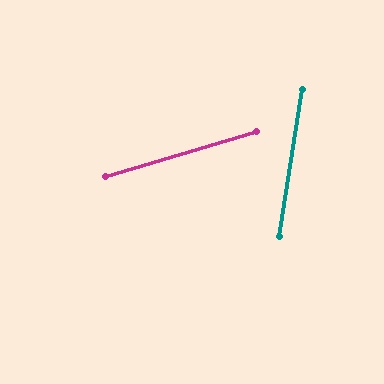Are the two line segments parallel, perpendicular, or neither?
Neither parallel nor perpendicular — they differ by about 64°.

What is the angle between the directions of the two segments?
Approximately 64 degrees.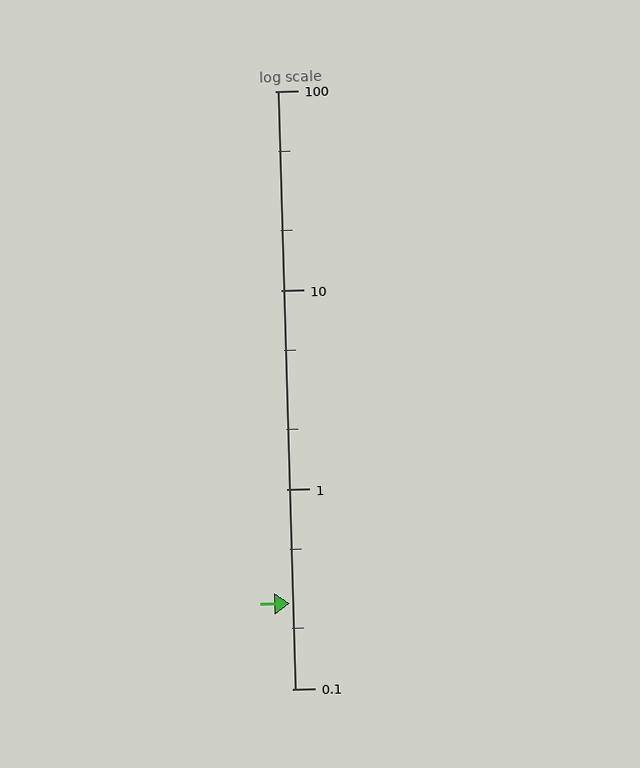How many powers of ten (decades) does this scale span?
The scale spans 3 decades, from 0.1 to 100.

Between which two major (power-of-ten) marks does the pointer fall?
The pointer is between 0.1 and 1.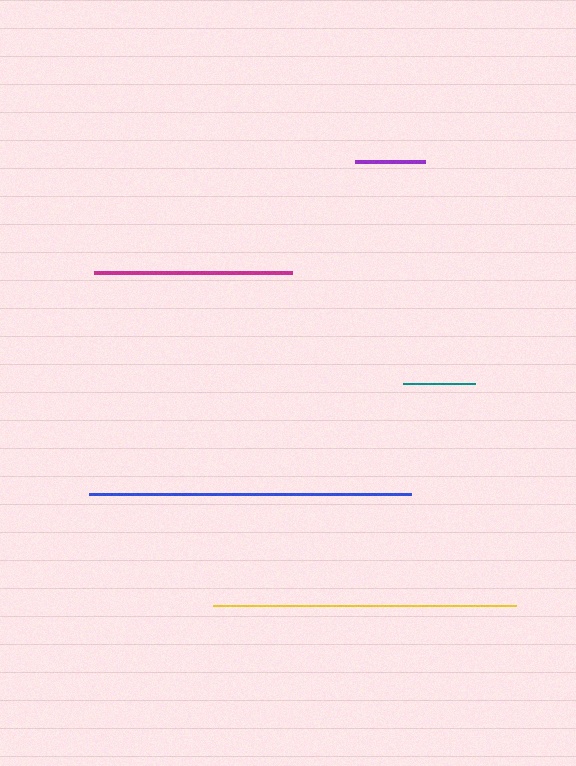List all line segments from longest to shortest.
From longest to shortest: blue, yellow, magenta, teal, purple.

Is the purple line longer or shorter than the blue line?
The blue line is longer than the purple line.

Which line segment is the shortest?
The purple line is the shortest at approximately 71 pixels.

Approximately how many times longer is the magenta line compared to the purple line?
The magenta line is approximately 2.8 times the length of the purple line.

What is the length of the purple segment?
The purple segment is approximately 71 pixels long.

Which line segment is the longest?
The blue line is the longest at approximately 322 pixels.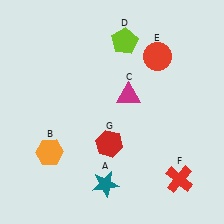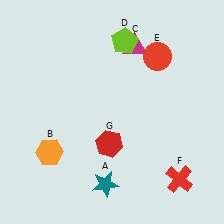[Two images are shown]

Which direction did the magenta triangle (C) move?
The magenta triangle (C) moved up.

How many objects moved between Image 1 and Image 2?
1 object moved between the two images.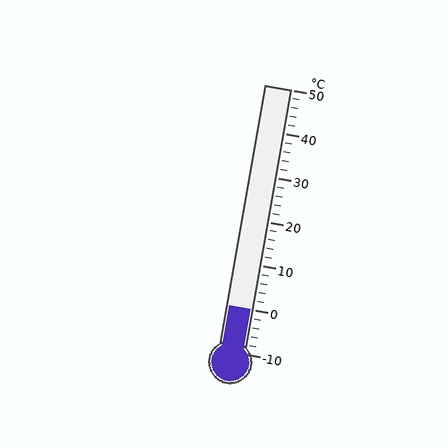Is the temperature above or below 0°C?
The temperature is at 0°C.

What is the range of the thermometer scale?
The thermometer scale ranges from -10°C to 50°C.